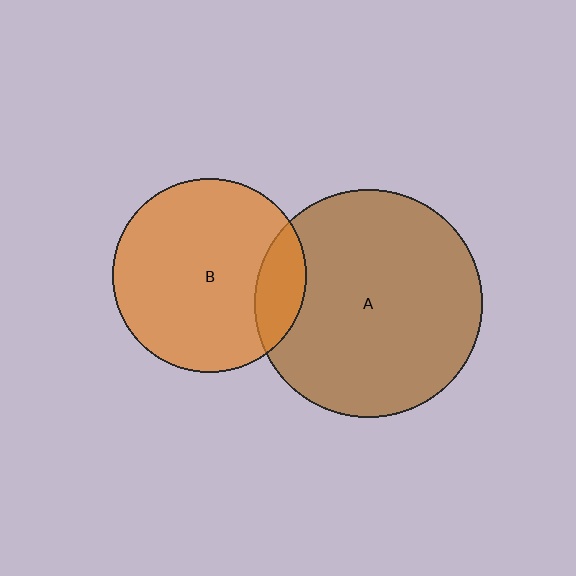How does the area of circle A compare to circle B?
Approximately 1.4 times.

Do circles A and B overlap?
Yes.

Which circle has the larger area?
Circle A (brown).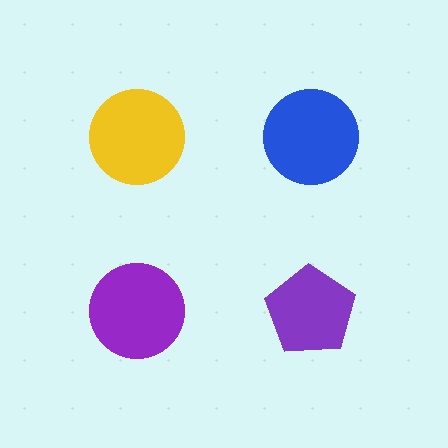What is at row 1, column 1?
A yellow circle.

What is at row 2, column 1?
A purple circle.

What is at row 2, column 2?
A purple pentagon.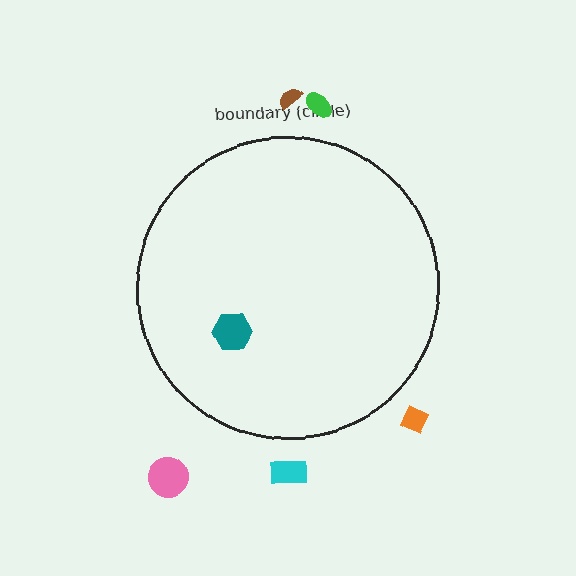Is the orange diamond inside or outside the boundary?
Outside.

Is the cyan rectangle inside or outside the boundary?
Outside.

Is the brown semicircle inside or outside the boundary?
Outside.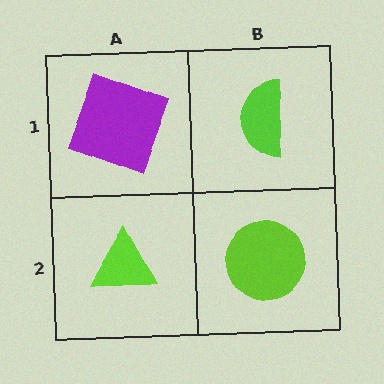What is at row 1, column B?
A lime semicircle.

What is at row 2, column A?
A lime triangle.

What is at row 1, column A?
A purple square.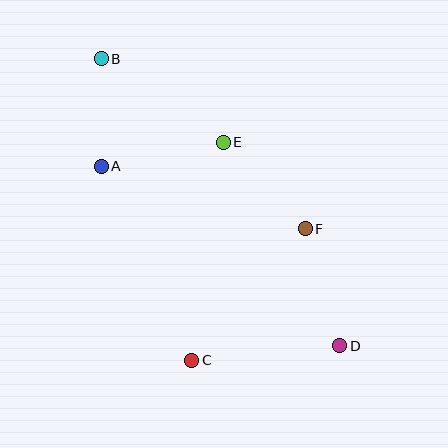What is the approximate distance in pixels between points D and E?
The distance between D and E is approximately 235 pixels.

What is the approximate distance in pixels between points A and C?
The distance between A and C is approximately 214 pixels.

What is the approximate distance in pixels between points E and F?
The distance between E and F is approximately 119 pixels.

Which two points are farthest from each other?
Points B and D are farthest from each other.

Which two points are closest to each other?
Points A and B are closest to each other.